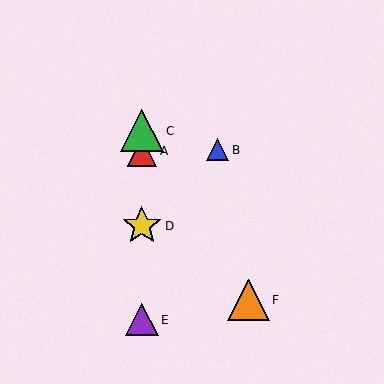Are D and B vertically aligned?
No, D is at x≈142 and B is at x≈217.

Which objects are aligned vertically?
Objects A, C, D, E are aligned vertically.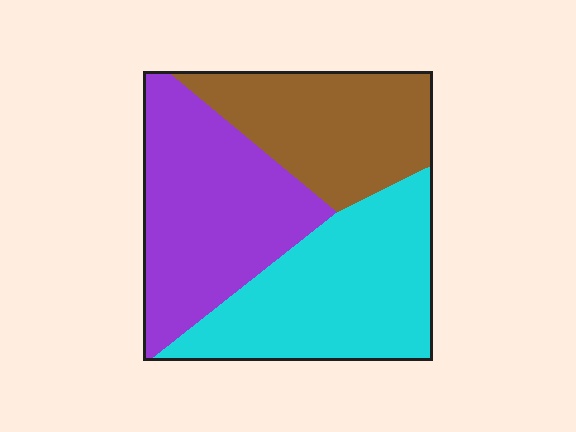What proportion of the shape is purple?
Purple takes up about three eighths (3/8) of the shape.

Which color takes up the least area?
Brown, at roughly 30%.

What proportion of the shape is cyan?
Cyan takes up about three eighths (3/8) of the shape.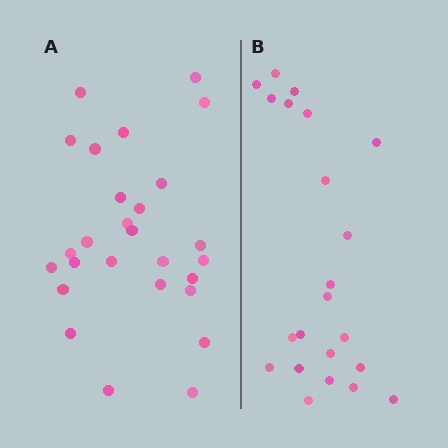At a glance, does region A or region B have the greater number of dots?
Region A (the left region) has more dots.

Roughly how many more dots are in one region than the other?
Region A has about 5 more dots than region B.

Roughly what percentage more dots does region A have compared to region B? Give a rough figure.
About 25% more.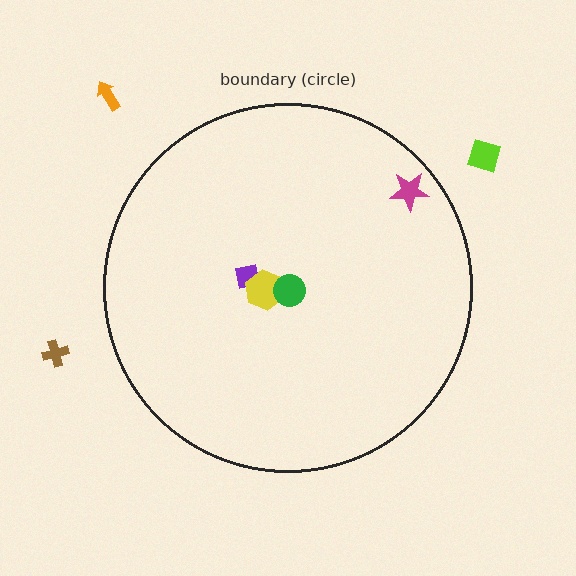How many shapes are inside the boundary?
4 inside, 3 outside.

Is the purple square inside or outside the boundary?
Inside.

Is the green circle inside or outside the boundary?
Inside.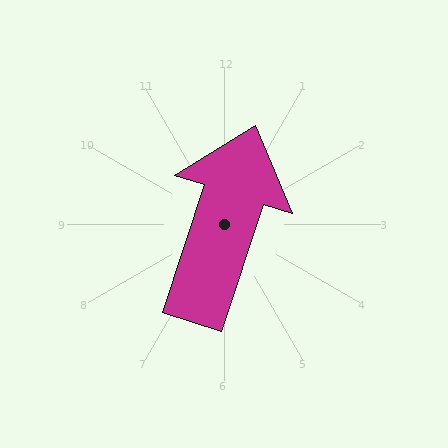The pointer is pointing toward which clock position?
Roughly 1 o'clock.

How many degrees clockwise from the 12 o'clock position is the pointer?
Approximately 18 degrees.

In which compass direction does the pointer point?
North.